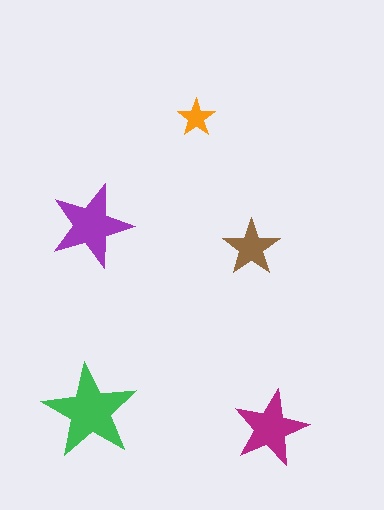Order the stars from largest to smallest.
the green one, the purple one, the magenta one, the brown one, the orange one.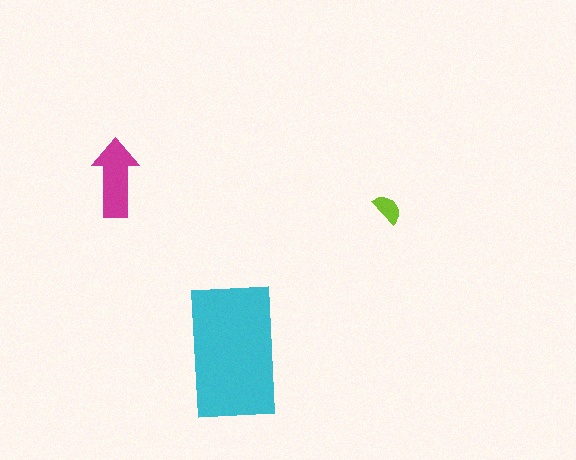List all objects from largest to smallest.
The cyan rectangle, the magenta arrow, the lime semicircle.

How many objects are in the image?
There are 3 objects in the image.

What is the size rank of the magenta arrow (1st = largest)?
2nd.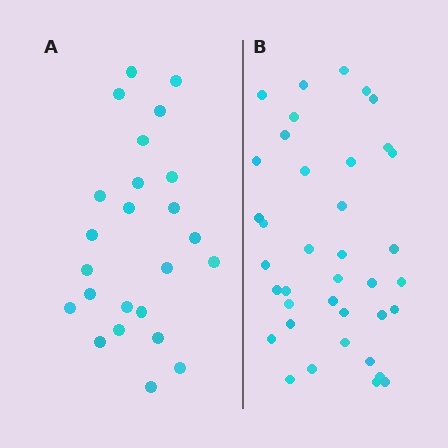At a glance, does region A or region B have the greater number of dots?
Region B (the right region) has more dots.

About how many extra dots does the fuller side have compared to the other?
Region B has approximately 15 more dots than region A.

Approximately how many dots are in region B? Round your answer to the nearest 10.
About 40 dots. (The exact count is 38, which rounds to 40.)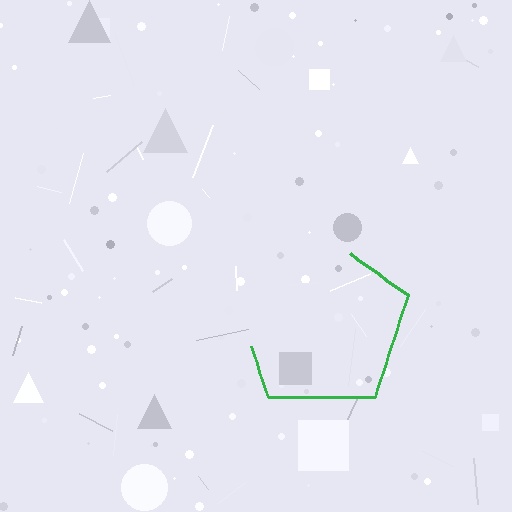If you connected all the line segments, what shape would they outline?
They would outline a pentagon.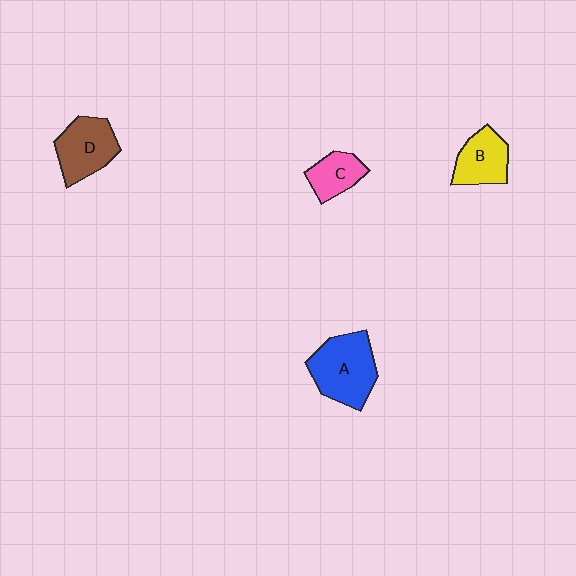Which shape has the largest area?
Shape A (blue).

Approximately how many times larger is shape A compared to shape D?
Approximately 1.3 times.